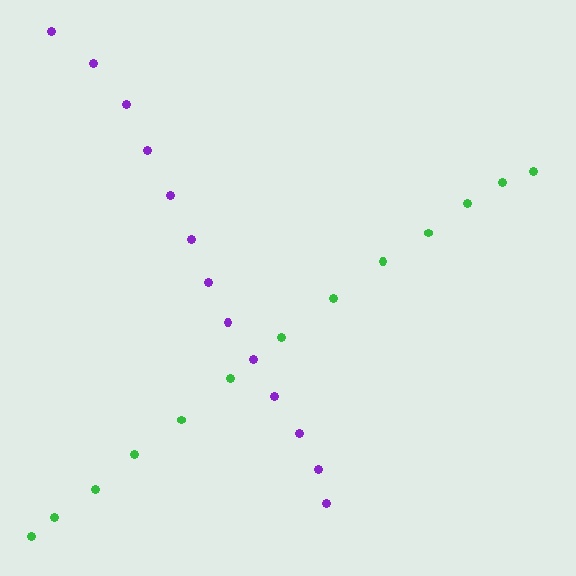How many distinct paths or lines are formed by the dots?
There are 2 distinct paths.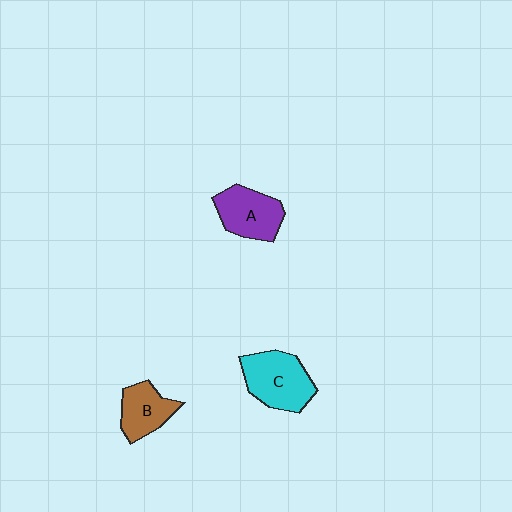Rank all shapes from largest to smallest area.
From largest to smallest: C (cyan), A (purple), B (brown).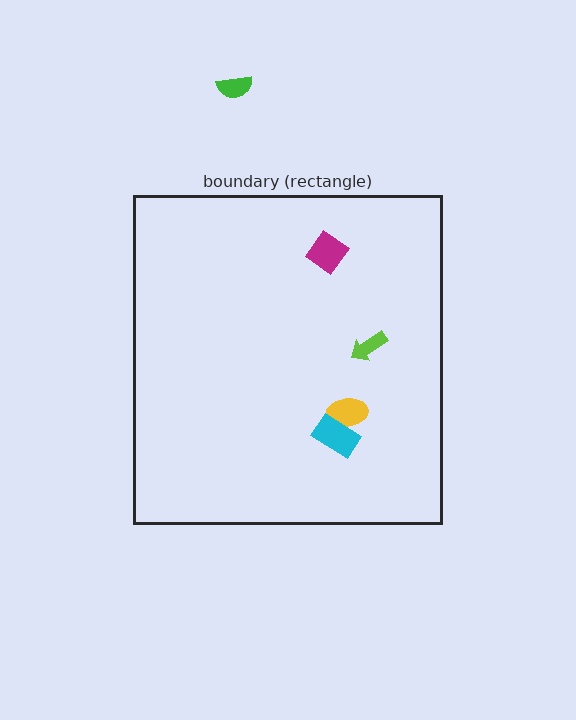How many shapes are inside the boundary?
4 inside, 1 outside.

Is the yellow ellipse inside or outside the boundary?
Inside.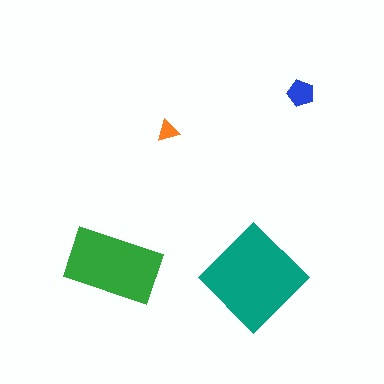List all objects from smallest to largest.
The orange triangle, the blue pentagon, the green rectangle, the teal diamond.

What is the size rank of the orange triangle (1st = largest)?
4th.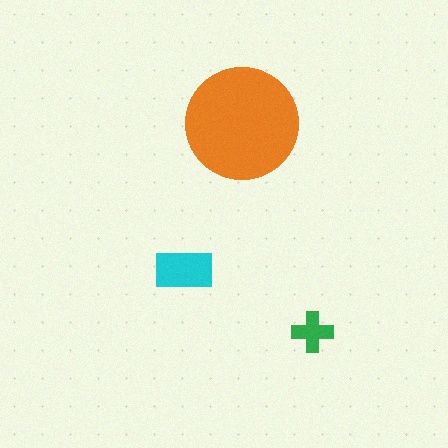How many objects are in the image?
There are 3 objects in the image.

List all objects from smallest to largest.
The green cross, the cyan rectangle, the orange circle.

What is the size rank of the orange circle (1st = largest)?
1st.